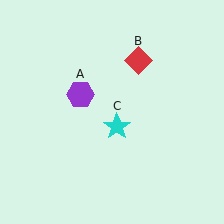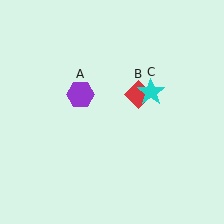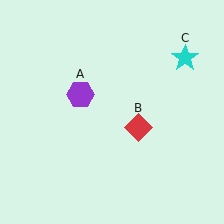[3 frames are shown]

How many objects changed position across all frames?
2 objects changed position: red diamond (object B), cyan star (object C).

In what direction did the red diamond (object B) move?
The red diamond (object B) moved down.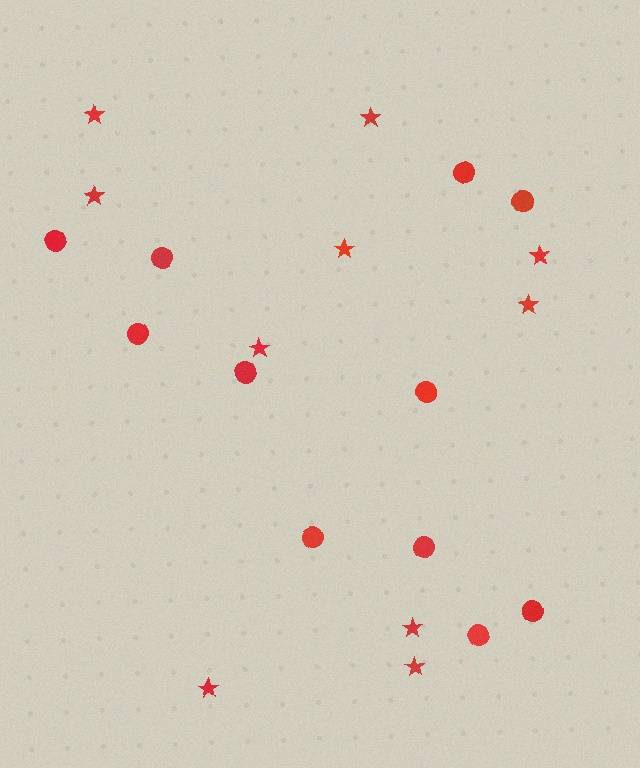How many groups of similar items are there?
There are 2 groups: one group of circles (11) and one group of stars (10).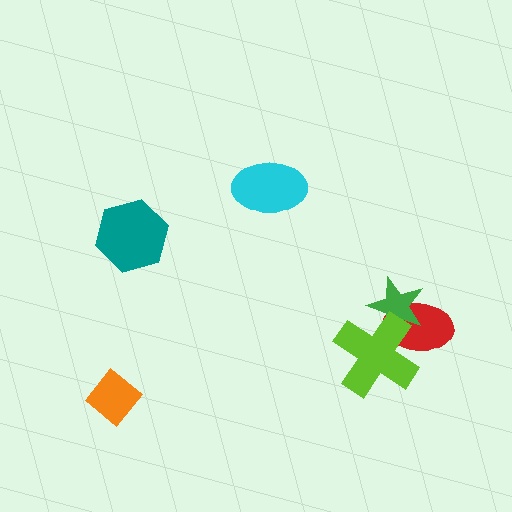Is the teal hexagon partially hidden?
No, no other shape covers it.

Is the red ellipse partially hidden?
Yes, it is partially covered by another shape.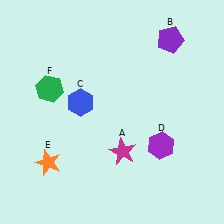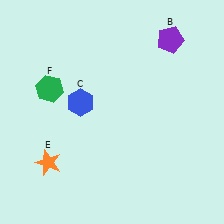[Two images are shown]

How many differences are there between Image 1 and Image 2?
There are 2 differences between the two images.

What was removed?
The purple hexagon (D), the magenta star (A) were removed in Image 2.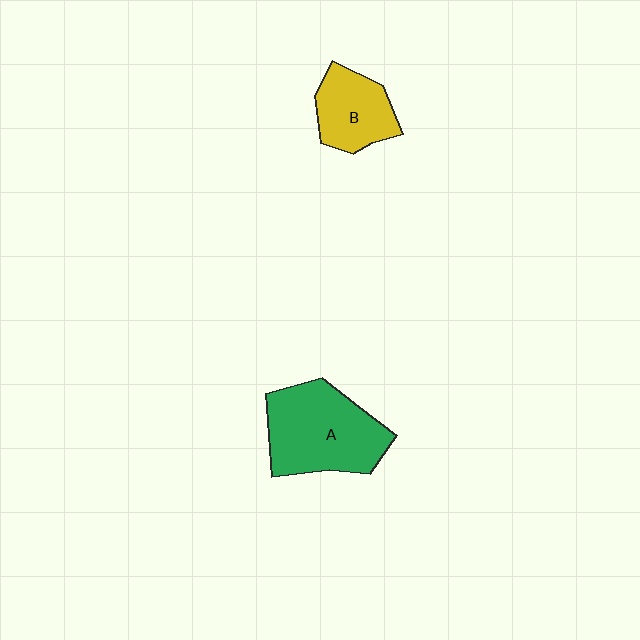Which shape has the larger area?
Shape A (green).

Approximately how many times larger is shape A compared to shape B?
Approximately 1.7 times.